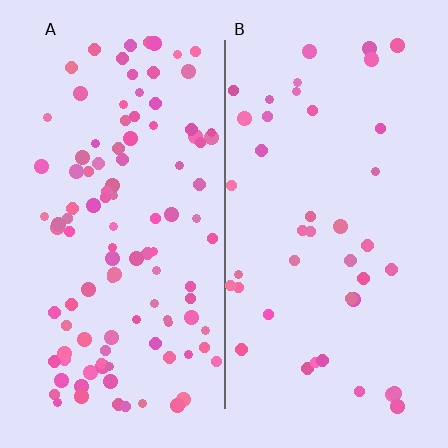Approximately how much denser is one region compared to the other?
Approximately 2.5× — region A over region B.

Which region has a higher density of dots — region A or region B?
A (the left).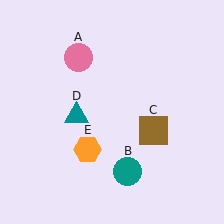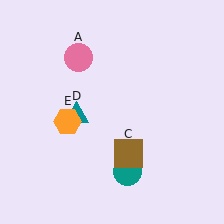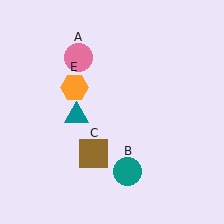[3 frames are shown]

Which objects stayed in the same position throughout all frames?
Pink circle (object A) and teal circle (object B) and teal triangle (object D) remained stationary.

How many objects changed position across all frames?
2 objects changed position: brown square (object C), orange hexagon (object E).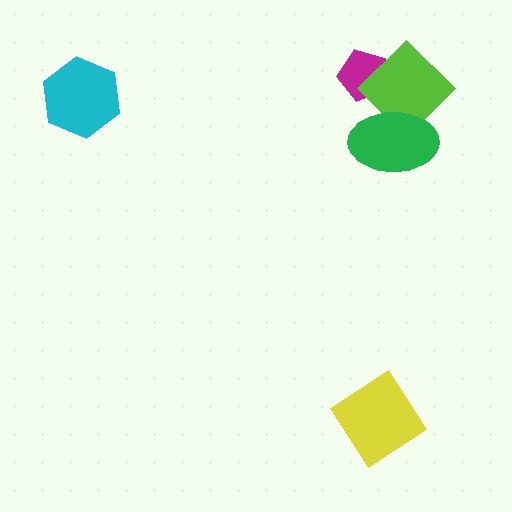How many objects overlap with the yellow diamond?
0 objects overlap with the yellow diamond.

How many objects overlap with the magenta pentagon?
1 object overlaps with the magenta pentagon.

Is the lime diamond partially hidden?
Yes, it is partially covered by another shape.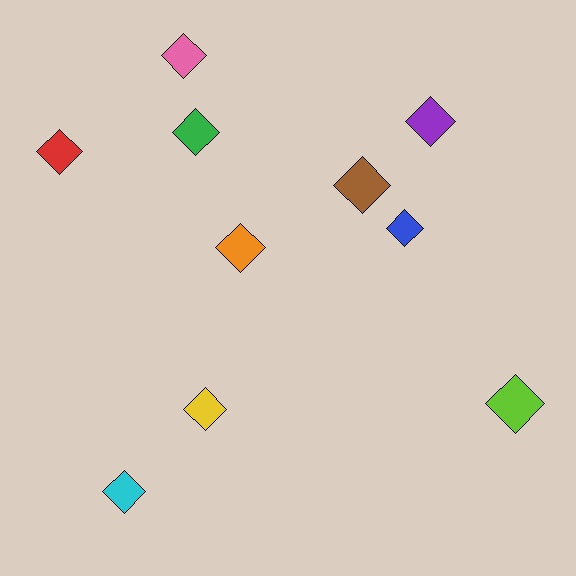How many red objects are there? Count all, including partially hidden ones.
There is 1 red object.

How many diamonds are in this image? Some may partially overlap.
There are 10 diamonds.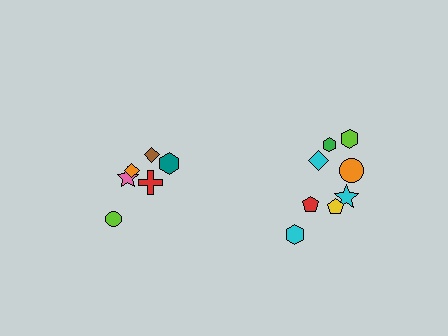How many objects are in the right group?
There are 8 objects.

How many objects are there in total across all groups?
There are 14 objects.